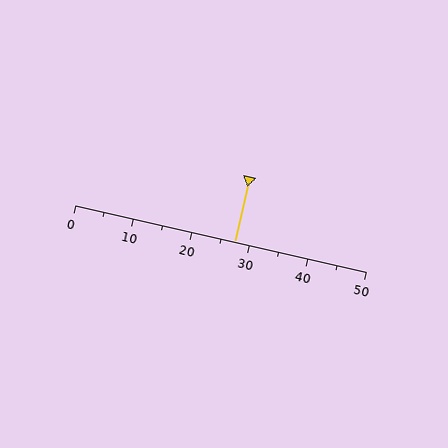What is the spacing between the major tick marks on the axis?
The major ticks are spaced 10 apart.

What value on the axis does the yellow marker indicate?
The marker indicates approximately 27.5.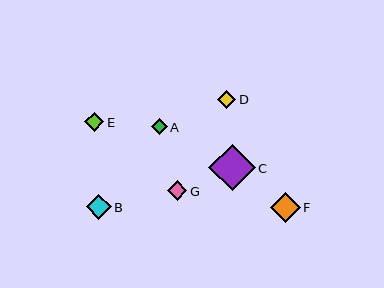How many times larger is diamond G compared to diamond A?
Diamond G is approximately 1.2 times the size of diamond A.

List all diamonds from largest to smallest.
From largest to smallest: C, F, B, E, G, D, A.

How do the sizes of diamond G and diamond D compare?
Diamond G and diamond D are approximately the same size.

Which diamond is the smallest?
Diamond A is the smallest with a size of approximately 16 pixels.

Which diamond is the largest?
Diamond C is the largest with a size of approximately 46 pixels.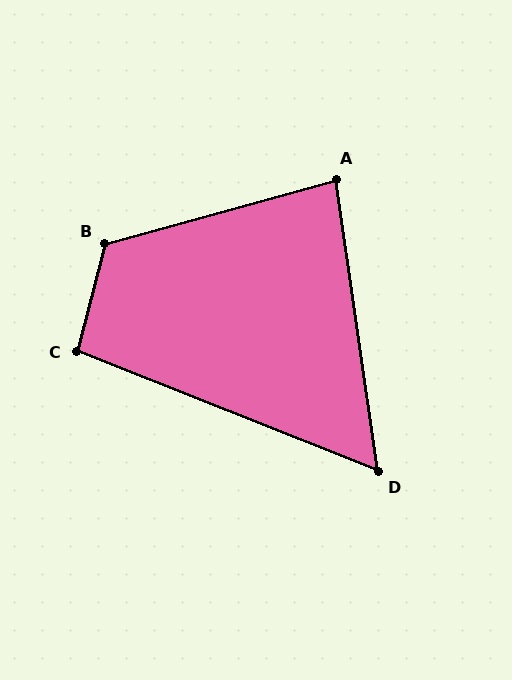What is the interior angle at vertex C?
Approximately 97 degrees (obtuse).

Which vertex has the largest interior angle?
B, at approximately 120 degrees.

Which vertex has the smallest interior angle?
D, at approximately 60 degrees.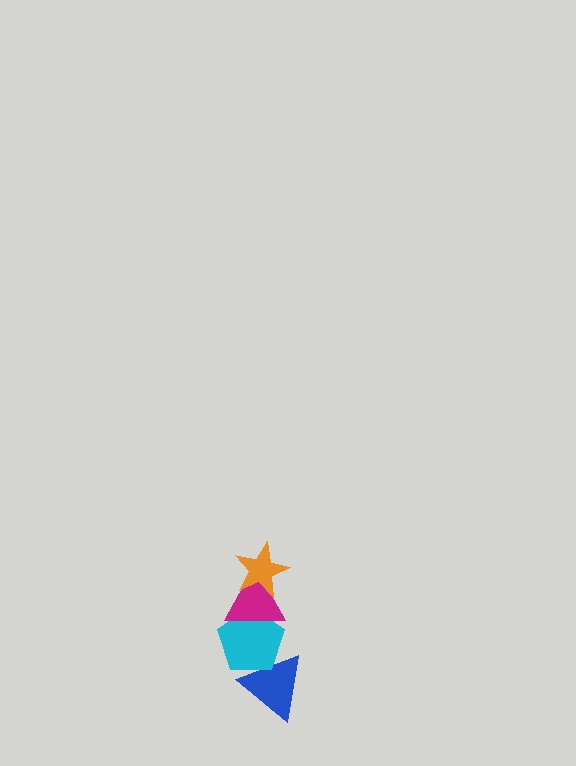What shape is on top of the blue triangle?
The cyan pentagon is on top of the blue triangle.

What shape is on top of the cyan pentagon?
The magenta triangle is on top of the cyan pentagon.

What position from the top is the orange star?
The orange star is 1st from the top.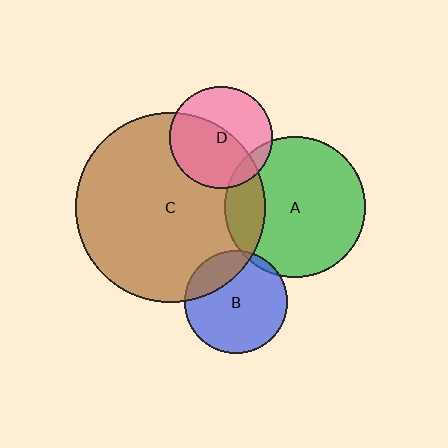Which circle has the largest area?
Circle C (brown).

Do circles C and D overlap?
Yes.